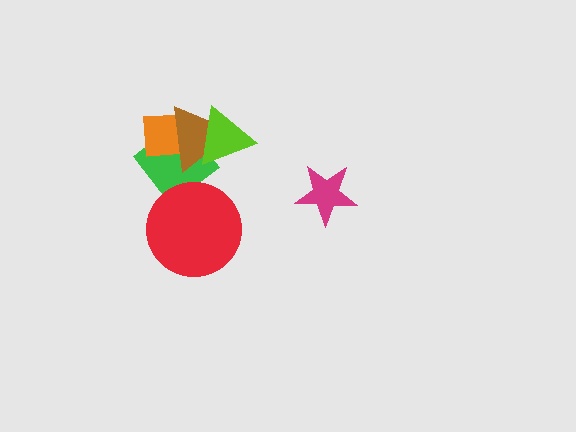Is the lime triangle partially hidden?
No, no other shape covers it.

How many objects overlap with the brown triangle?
3 objects overlap with the brown triangle.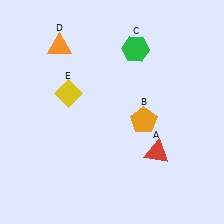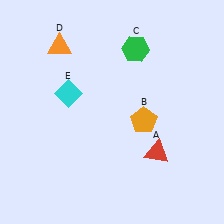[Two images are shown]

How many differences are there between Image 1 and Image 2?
There is 1 difference between the two images.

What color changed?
The diamond (E) changed from yellow in Image 1 to cyan in Image 2.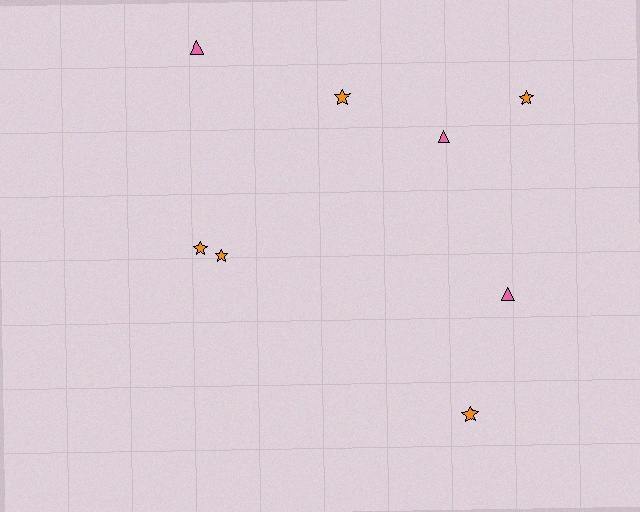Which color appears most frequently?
Orange, with 5 objects.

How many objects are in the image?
There are 8 objects.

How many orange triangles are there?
There are no orange triangles.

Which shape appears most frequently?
Star, with 5 objects.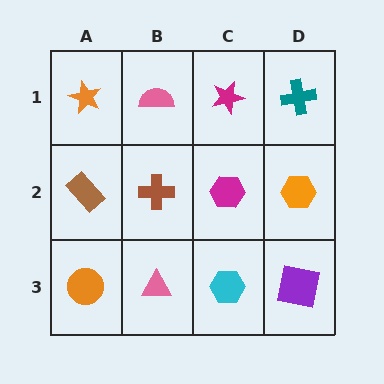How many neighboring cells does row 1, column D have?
2.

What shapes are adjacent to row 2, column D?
A teal cross (row 1, column D), a purple square (row 3, column D), a magenta hexagon (row 2, column C).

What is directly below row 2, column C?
A cyan hexagon.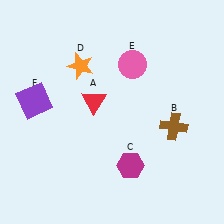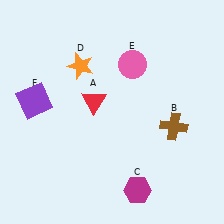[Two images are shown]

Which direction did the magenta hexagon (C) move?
The magenta hexagon (C) moved down.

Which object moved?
The magenta hexagon (C) moved down.